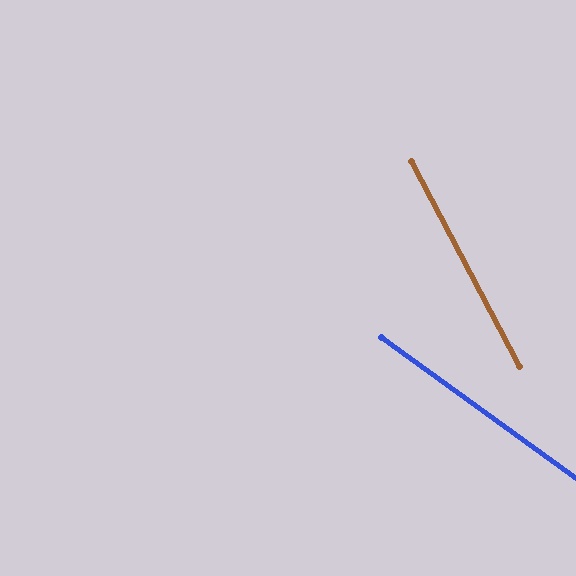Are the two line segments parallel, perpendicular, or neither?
Neither parallel nor perpendicular — they differ by about 26°.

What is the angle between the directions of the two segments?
Approximately 26 degrees.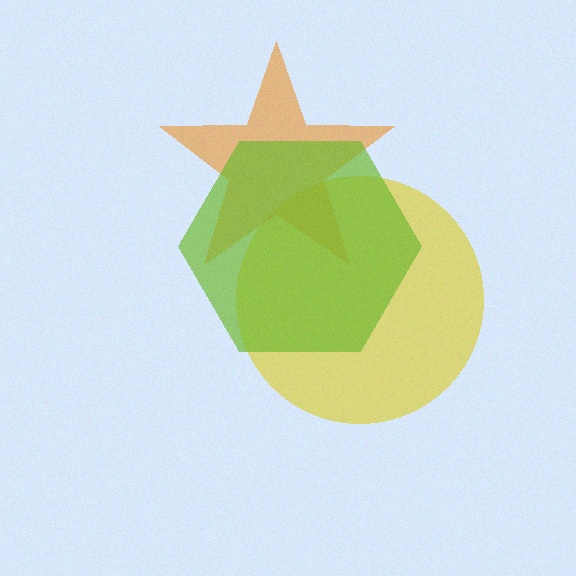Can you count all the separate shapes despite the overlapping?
Yes, there are 3 separate shapes.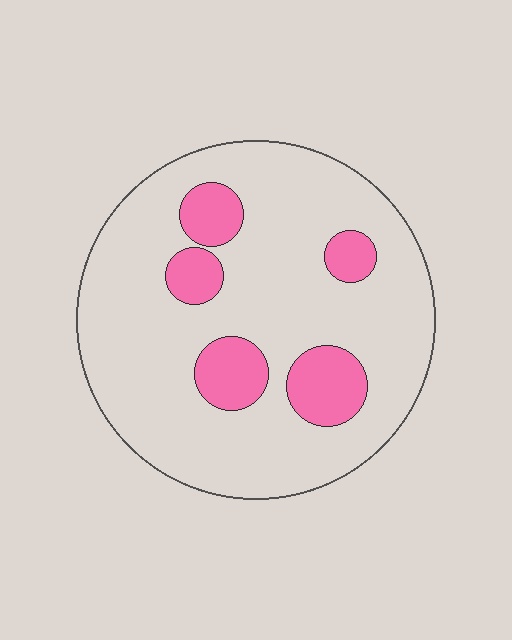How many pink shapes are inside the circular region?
5.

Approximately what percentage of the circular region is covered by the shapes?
Approximately 20%.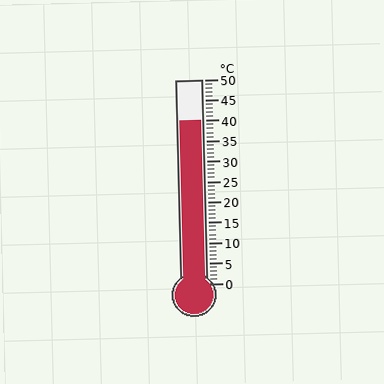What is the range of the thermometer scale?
The thermometer scale ranges from 0°C to 50°C.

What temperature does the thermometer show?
The thermometer shows approximately 40°C.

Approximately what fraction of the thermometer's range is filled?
The thermometer is filled to approximately 80% of its range.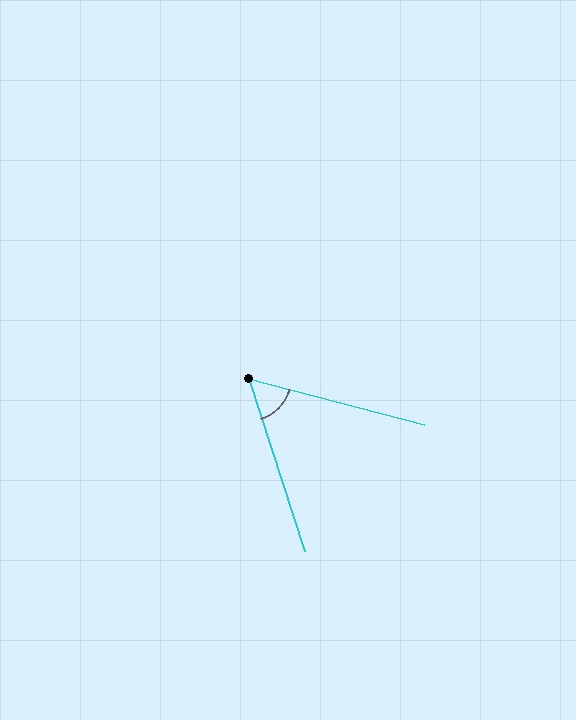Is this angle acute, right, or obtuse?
It is acute.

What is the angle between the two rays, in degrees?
Approximately 57 degrees.